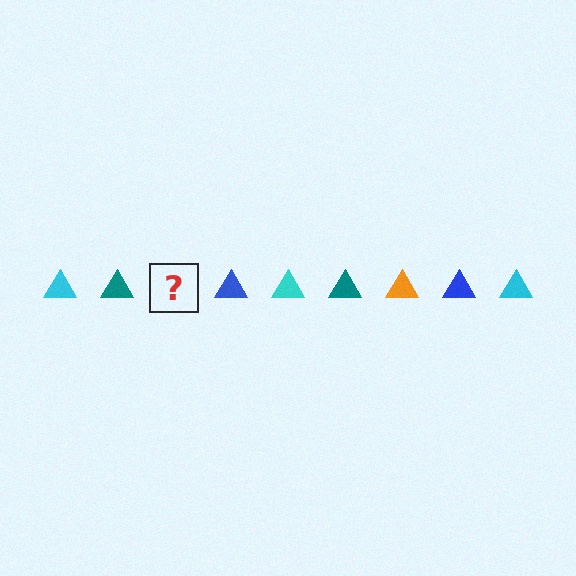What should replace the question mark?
The question mark should be replaced with an orange triangle.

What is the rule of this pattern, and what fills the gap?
The rule is that the pattern cycles through cyan, teal, orange, blue triangles. The gap should be filled with an orange triangle.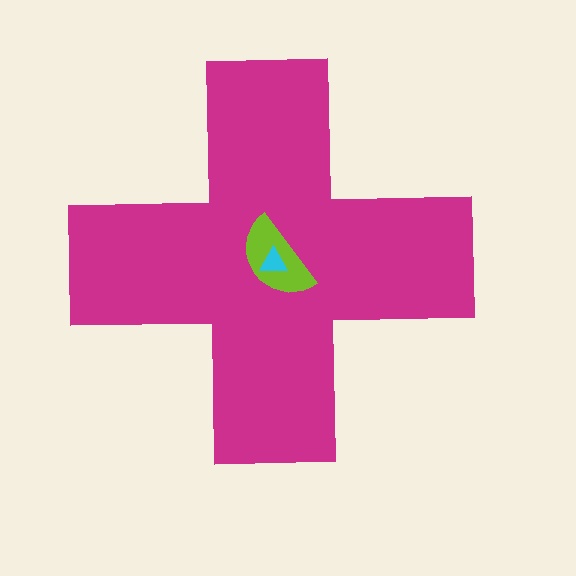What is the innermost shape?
The cyan triangle.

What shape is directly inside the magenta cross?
The lime semicircle.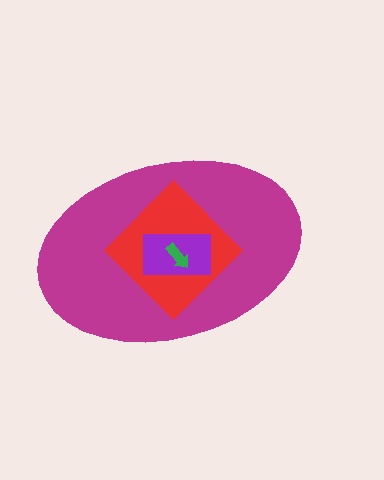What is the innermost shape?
The green arrow.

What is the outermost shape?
The magenta ellipse.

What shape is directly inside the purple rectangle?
The green arrow.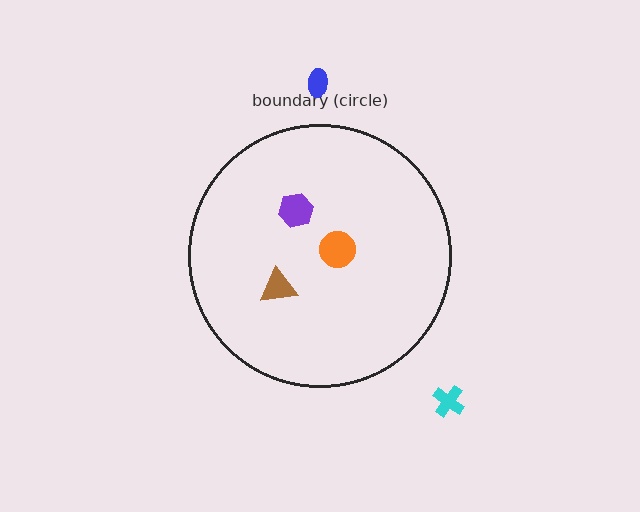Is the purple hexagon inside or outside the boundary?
Inside.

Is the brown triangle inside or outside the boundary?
Inside.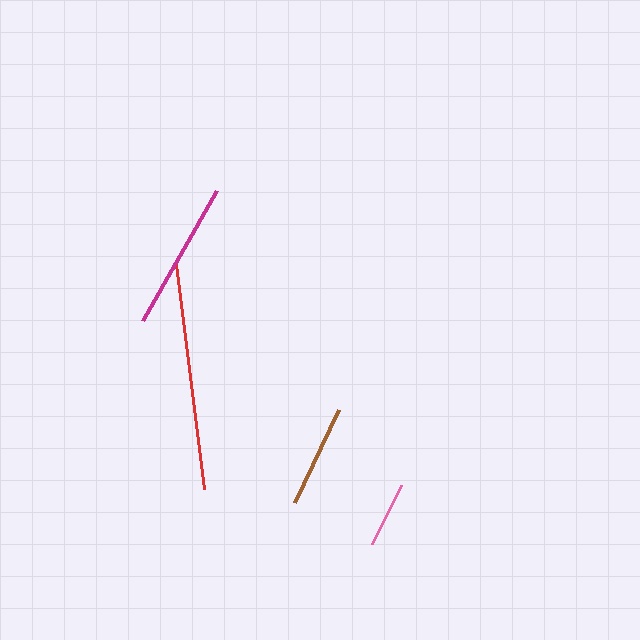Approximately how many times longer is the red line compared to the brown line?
The red line is approximately 2.2 times the length of the brown line.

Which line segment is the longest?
The red line is the longest at approximately 227 pixels.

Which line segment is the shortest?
The pink line is the shortest at approximately 66 pixels.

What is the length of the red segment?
The red segment is approximately 227 pixels long.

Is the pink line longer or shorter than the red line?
The red line is longer than the pink line.